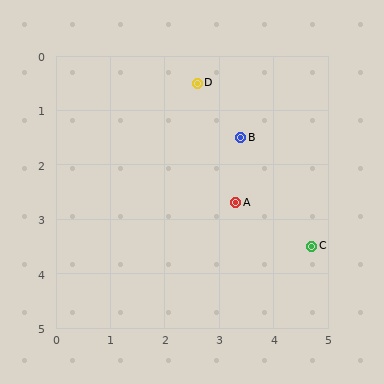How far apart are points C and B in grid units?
Points C and B are about 2.4 grid units apart.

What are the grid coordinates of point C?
Point C is at approximately (4.7, 3.5).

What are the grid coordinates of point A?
Point A is at approximately (3.3, 2.7).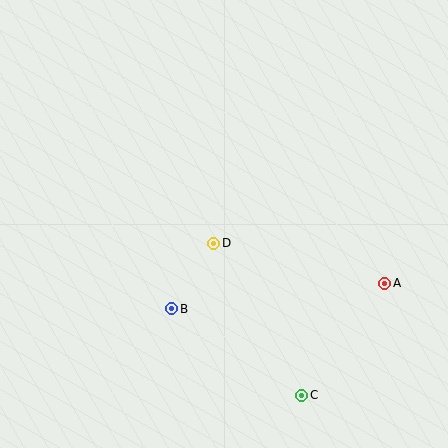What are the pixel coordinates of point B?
Point B is at (172, 309).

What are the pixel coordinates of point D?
Point D is at (214, 243).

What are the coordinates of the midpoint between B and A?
The midpoint between B and A is at (278, 296).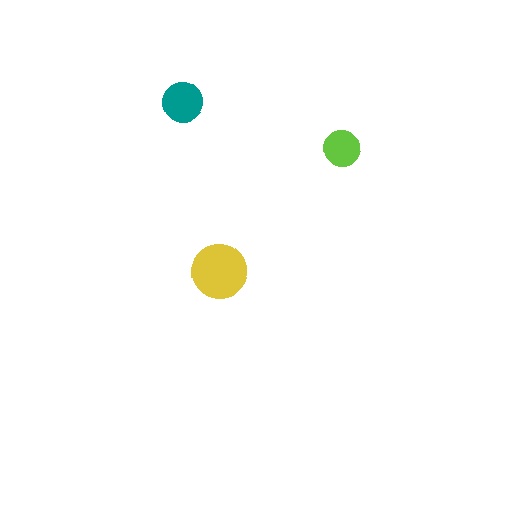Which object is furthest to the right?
The lime circle is rightmost.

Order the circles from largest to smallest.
the yellow one, the teal one, the lime one.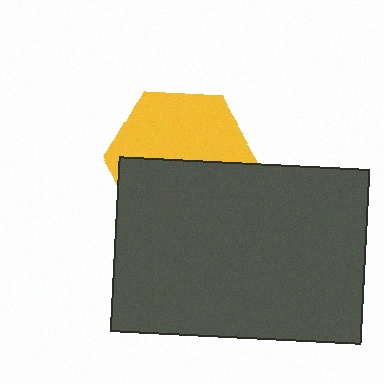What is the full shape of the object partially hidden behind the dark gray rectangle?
The partially hidden object is a yellow hexagon.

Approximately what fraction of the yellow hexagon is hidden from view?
Roughly 50% of the yellow hexagon is hidden behind the dark gray rectangle.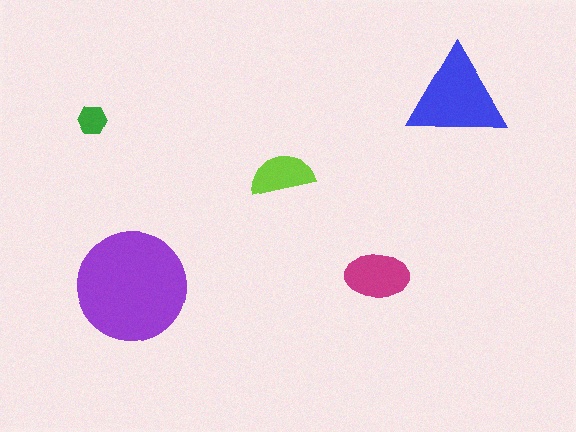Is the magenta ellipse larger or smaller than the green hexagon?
Larger.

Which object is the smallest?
The green hexagon.